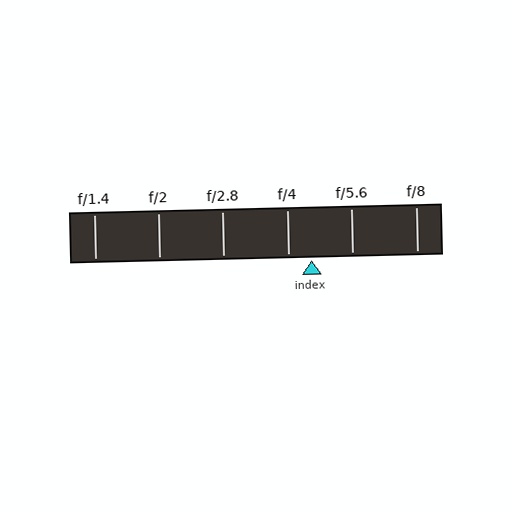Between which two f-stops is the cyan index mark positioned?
The index mark is between f/4 and f/5.6.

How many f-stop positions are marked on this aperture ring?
There are 6 f-stop positions marked.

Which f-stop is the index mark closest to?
The index mark is closest to f/4.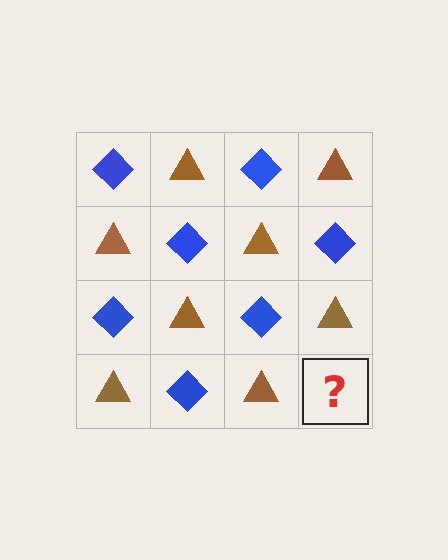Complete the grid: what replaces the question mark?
The question mark should be replaced with a blue diamond.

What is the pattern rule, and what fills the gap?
The rule is that it alternates blue diamond and brown triangle in a checkerboard pattern. The gap should be filled with a blue diamond.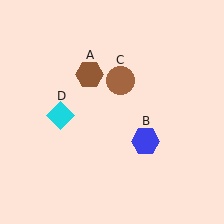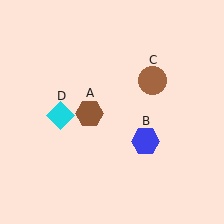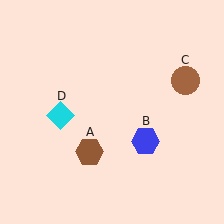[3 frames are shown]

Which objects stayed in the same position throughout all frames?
Blue hexagon (object B) and cyan diamond (object D) remained stationary.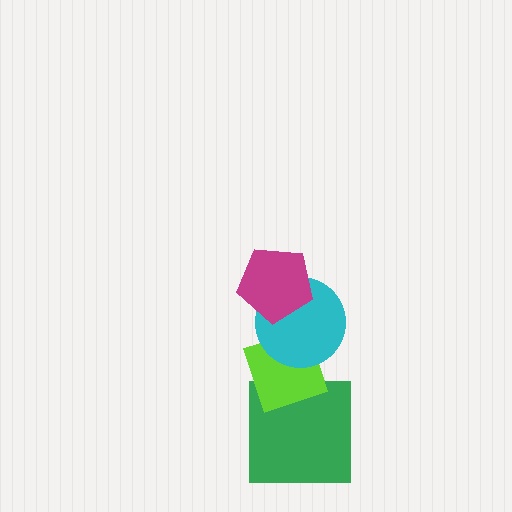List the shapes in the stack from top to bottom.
From top to bottom: the magenta pentagon, the cyan circle, the lime diamond, the green square.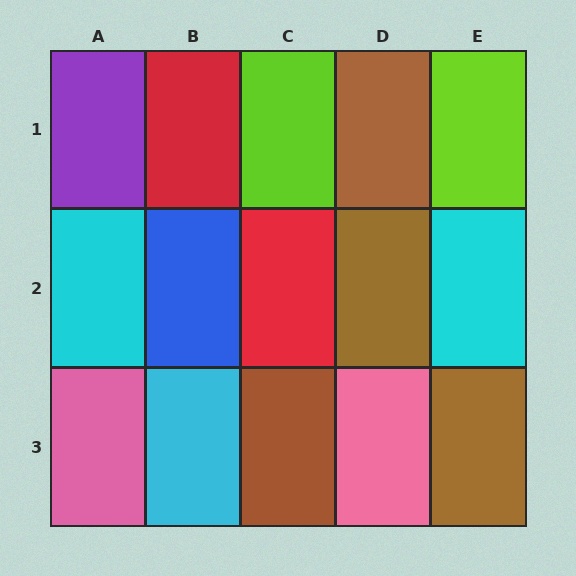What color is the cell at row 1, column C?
Lime.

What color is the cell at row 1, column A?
Purple.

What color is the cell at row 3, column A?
Pink.